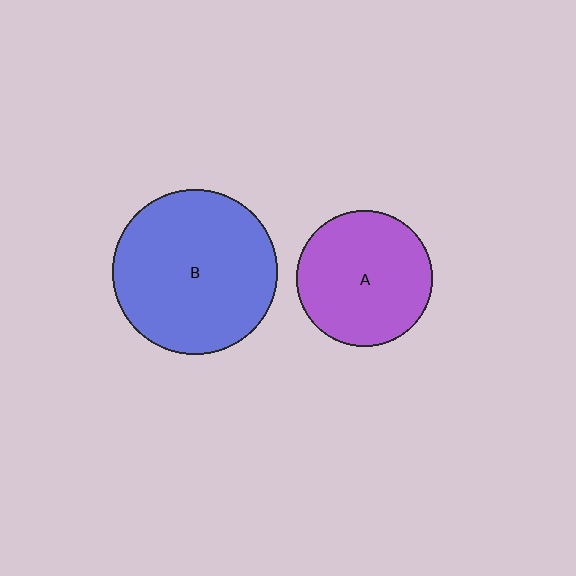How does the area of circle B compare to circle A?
Approximately 1.5 times.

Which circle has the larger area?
Circle B (blue).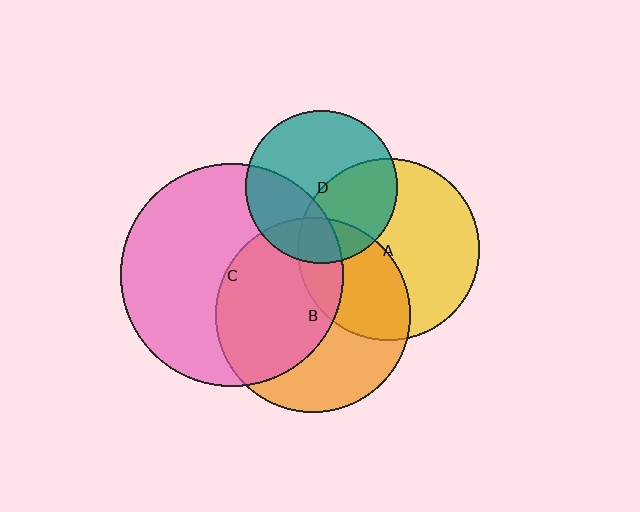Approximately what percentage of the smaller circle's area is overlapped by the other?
Approximately 40%.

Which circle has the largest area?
Circle C (pink).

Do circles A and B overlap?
Yes.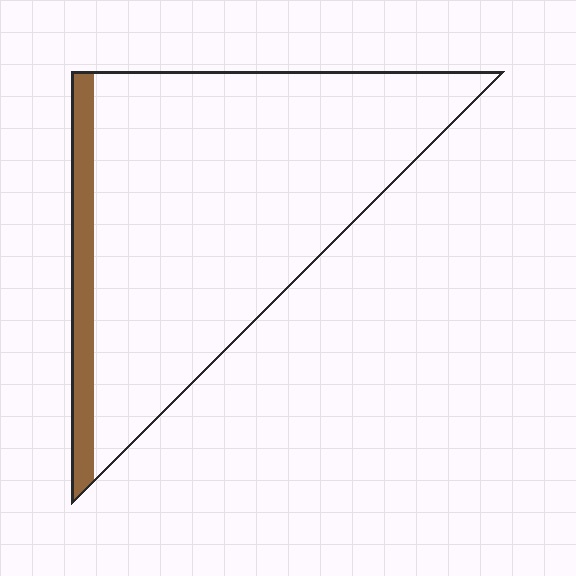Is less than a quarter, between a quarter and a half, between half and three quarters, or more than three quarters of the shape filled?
Less than a quarter.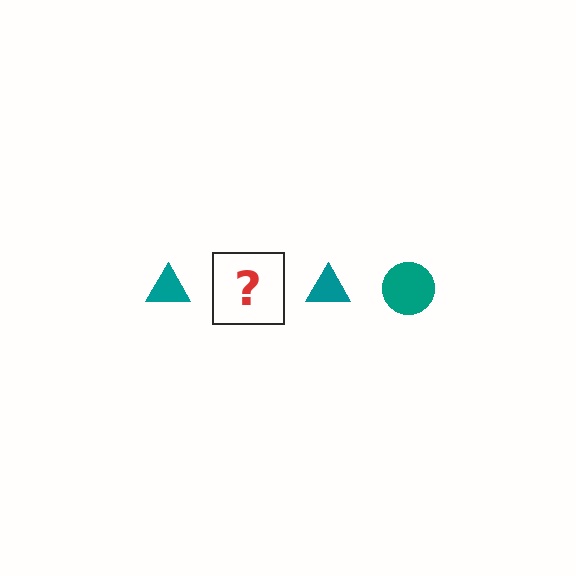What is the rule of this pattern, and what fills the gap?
The rule is that the pattern cycles through triangle, circle shapes in teal. The gap should be filled with a teal circle.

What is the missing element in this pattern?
The missing element is a teal circle.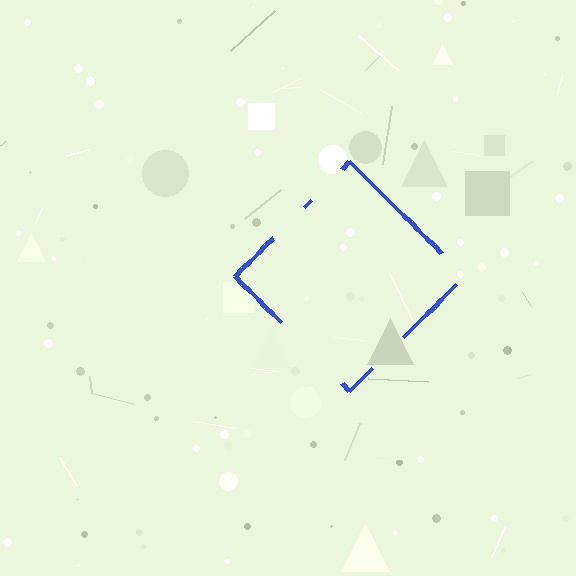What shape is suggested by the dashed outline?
The dashed outline suggests a diamond.